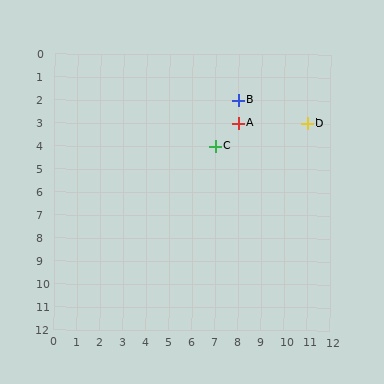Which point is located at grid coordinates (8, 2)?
Point B is at (8, 2).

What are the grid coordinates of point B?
Point B is at grid coordinates (8, 2).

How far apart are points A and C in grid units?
Points A and C are 1 column and 1 row apart (about 1.4 grid units diagonally).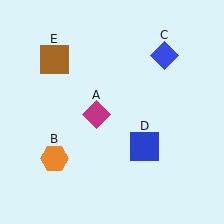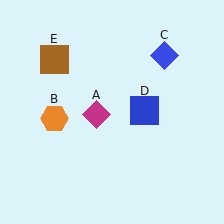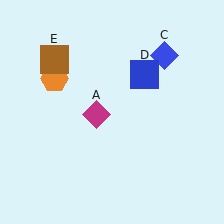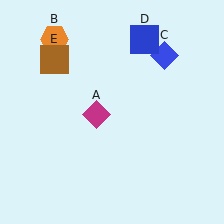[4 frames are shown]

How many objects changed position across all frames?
2 objects changed position: orange hexagon (object B), blue square (object D).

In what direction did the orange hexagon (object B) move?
The orange hexagon (object B) moved up.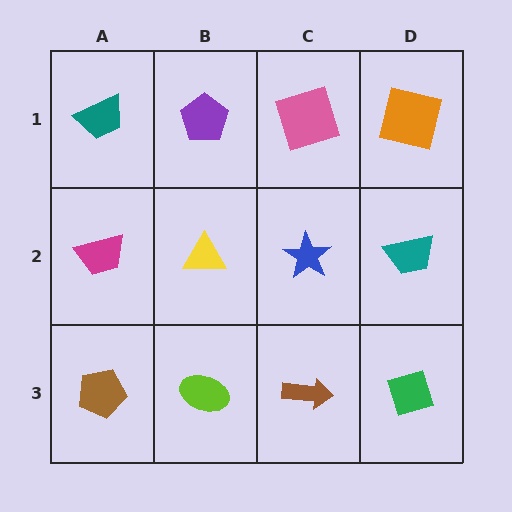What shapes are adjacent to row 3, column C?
A blue star (row 2, column C), a lime ellipse (row 3, column B), a green diamond (row 3, column D).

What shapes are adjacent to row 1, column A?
A magenta trapezoid (row 2, column A), a purple pentagon (row 1, column B).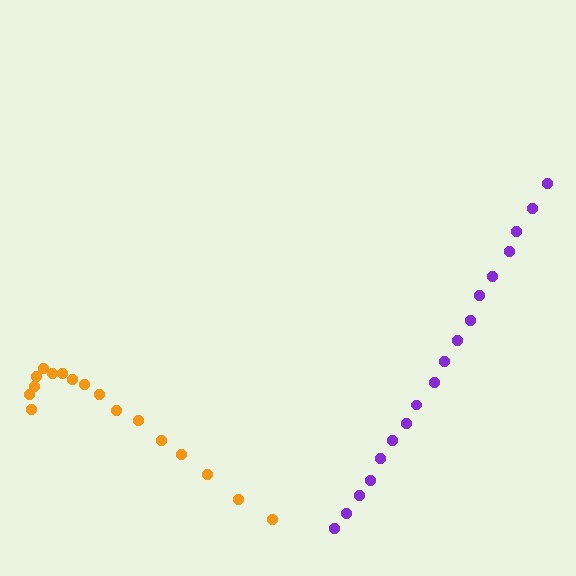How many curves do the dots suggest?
There are 2 distinct paths.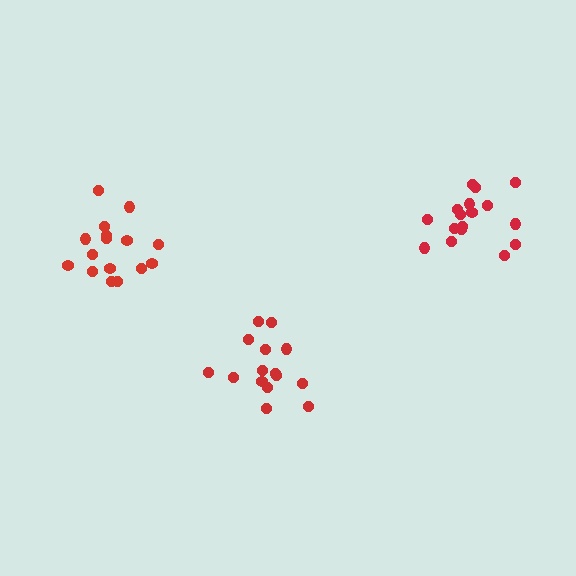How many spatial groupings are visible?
There are 3 spatial groupings.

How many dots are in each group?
Group 1: 15 dots, Group 2: 17 dots, Group 3: 16 dots (48 total).